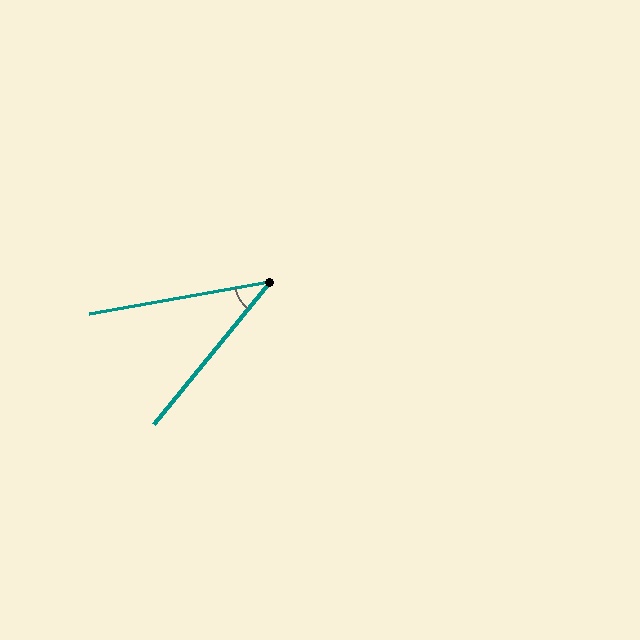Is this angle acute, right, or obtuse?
It is acute.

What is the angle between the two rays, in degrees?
Approximately 40 degrees.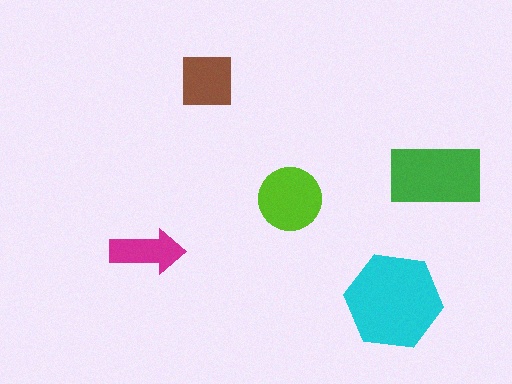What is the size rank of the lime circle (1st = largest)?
3rd.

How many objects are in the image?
There are 5 objects in the image.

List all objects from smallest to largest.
The magenta arrow, the brown square, the lime circle, the green rectangle, the cyan hexagon.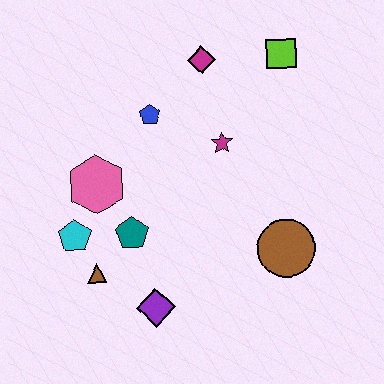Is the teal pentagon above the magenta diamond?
No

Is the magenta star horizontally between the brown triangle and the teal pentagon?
No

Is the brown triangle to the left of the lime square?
Yes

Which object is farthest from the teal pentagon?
The lime square is farthest from the teal pentagon.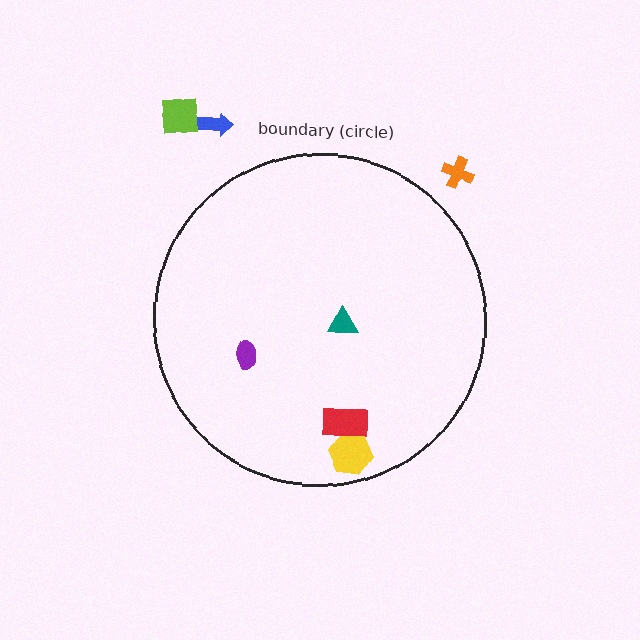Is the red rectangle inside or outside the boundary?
Inside.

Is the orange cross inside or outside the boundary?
Outside.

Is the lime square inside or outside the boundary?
Outside.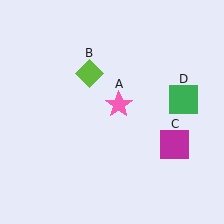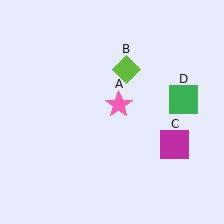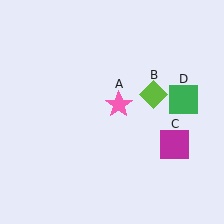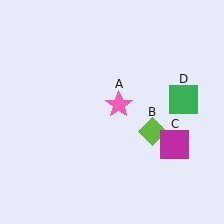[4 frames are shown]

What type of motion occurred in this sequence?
The lime diamond (object B) rotated clockwise around the center of the scene.